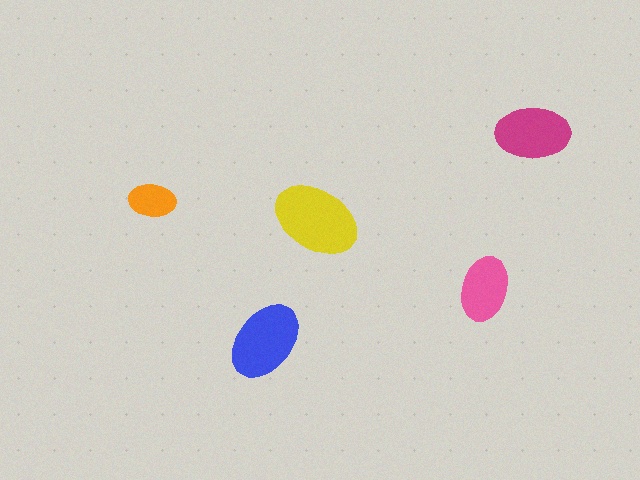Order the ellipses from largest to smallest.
the yellow one, the blue one, the magenta one, the pink one, the orange one.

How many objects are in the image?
There are 5 objects in the image.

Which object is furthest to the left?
The orange ellipse is leftmost.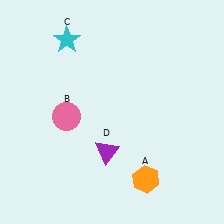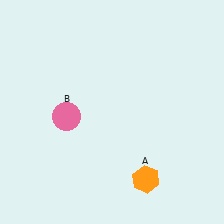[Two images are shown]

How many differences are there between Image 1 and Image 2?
There are 2 differences between the two images.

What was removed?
The cyan star (C), the purple triangle (D) were removed in Image 2.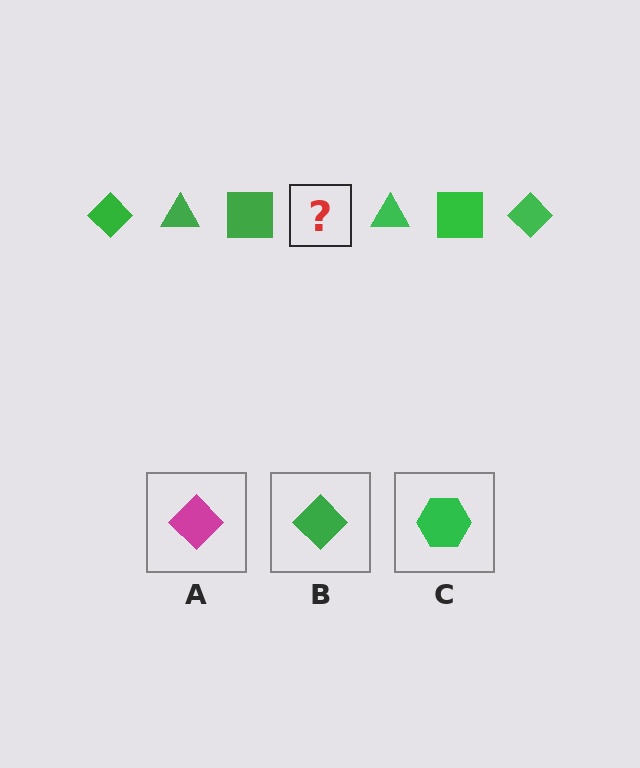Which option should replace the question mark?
Option B.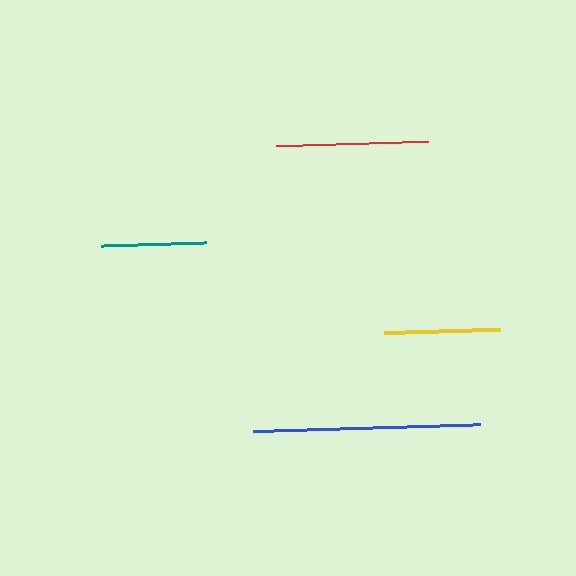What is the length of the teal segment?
The teal segment is approximately 105 pixels long.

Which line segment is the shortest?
The teal line is the shortest at approximately 105 pixels.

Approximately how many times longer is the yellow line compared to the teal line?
The yellow line is approximately 1.1 times the length of the teal line.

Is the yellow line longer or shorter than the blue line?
The blue line is longer than the yellow line.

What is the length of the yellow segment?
The yellow segment is approximately 117 pixels long.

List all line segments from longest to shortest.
From longest to shortest: blue, red, yellow, teal.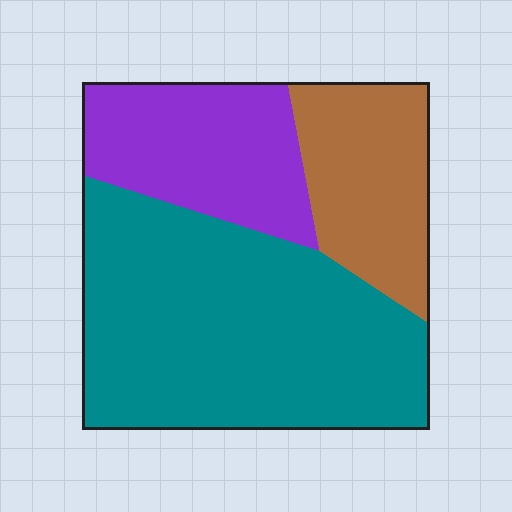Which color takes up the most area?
Teal, at roughly 55%.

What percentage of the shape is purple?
Purple takes up about one quarter (1/4) of the shape.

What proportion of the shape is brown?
Brown takes up about one fifth (1/5) of the shape.